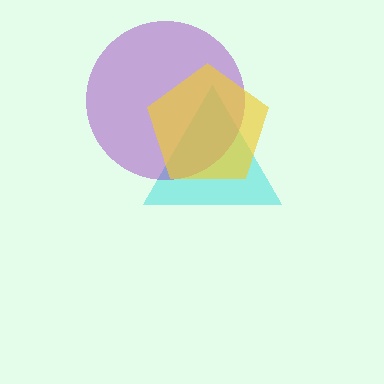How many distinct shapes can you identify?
There are 3 distinct shapes: a cyan triangle, a purple circle, a yellow pentagon.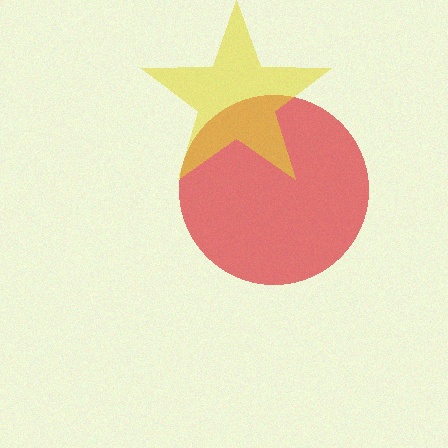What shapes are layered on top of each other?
The layered shapes are: a red circle, a yellow star.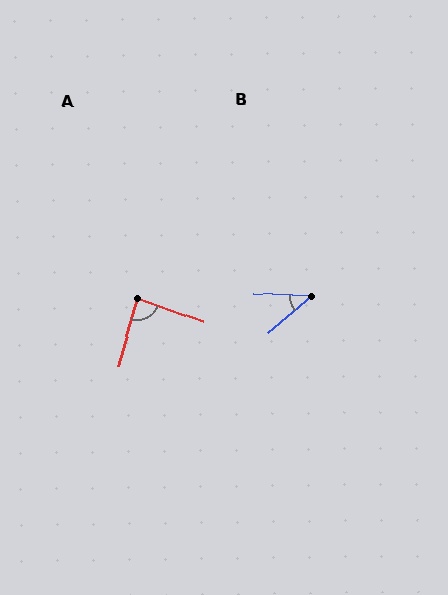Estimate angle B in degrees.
Approximately 44 degrees.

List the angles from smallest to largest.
B (44°), A (86°).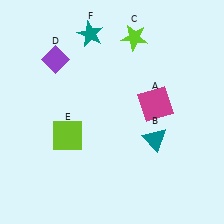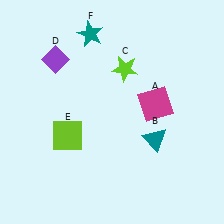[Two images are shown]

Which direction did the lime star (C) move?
The lime star (C) moved down.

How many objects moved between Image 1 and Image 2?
1 object moved between the two images.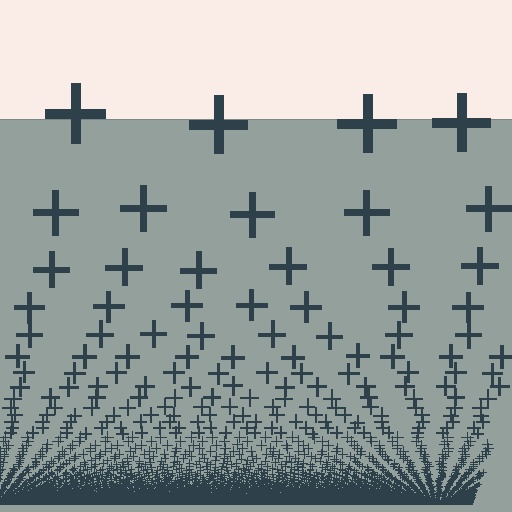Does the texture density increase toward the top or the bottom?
Density increases toward the bottom.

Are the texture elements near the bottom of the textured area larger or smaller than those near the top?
Smaller. The gradient is inverted — elements near the bottom are smaller and denser.